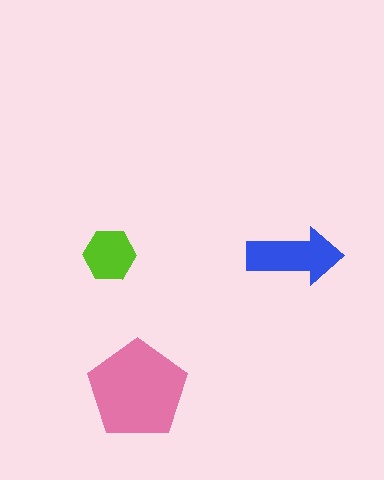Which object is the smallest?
The lime hexagon.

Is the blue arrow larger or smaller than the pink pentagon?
Smaller.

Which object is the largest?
The pink pentagon.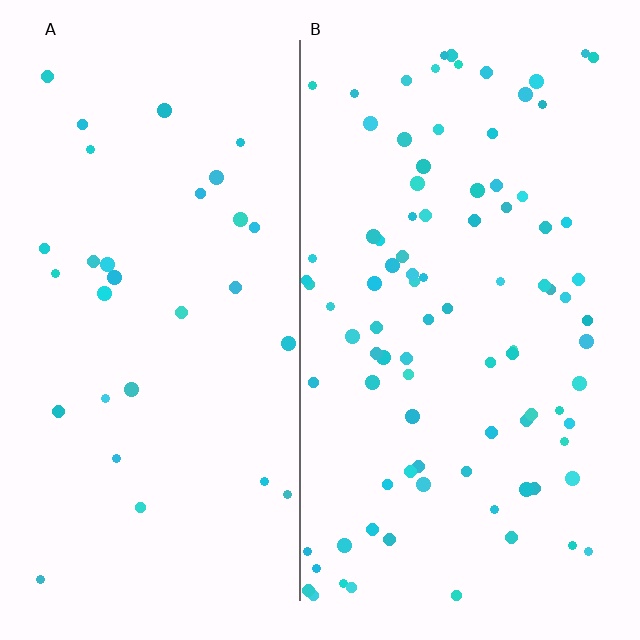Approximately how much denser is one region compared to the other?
Approximately 3.0× — region B over region A.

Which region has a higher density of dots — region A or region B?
B (the right).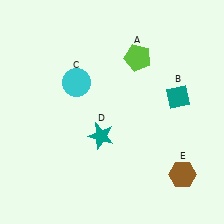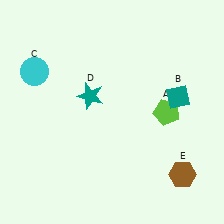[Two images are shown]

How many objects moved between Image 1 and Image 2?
3 objects moved between the two images.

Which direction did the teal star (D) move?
The teal star (D) moved up.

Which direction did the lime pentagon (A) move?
The lime pentagon (A) moved down.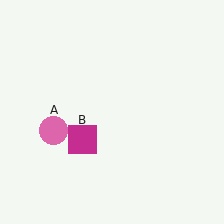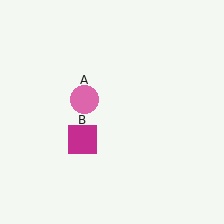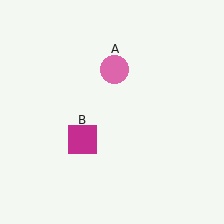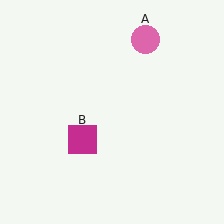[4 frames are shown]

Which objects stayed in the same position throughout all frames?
Magenta square (object B) remained stationary.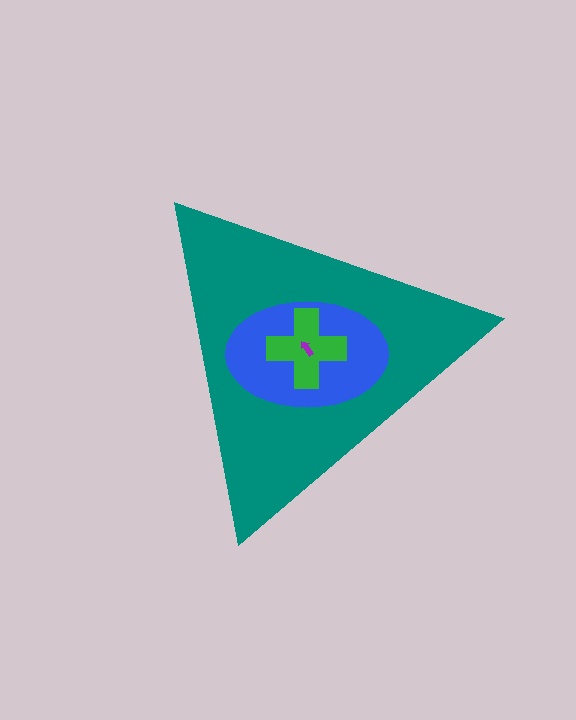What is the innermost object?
The purple arrow.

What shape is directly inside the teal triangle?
The blue ellipse.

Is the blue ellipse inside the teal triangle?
Yes.